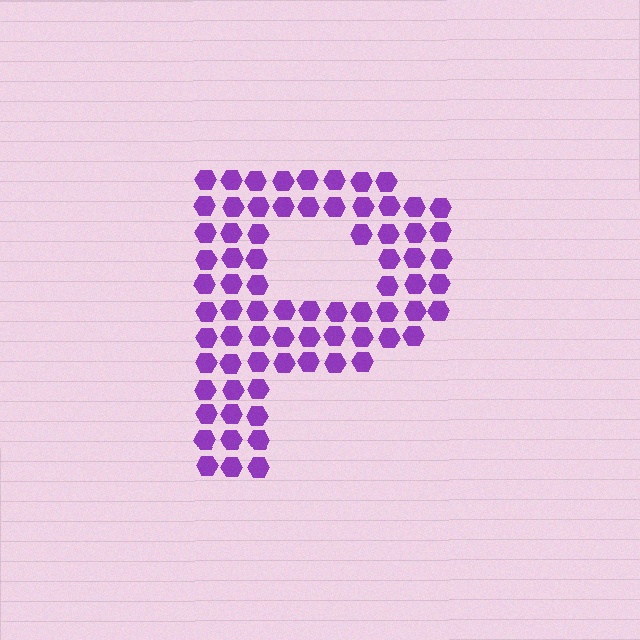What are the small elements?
The small elements are hexagons.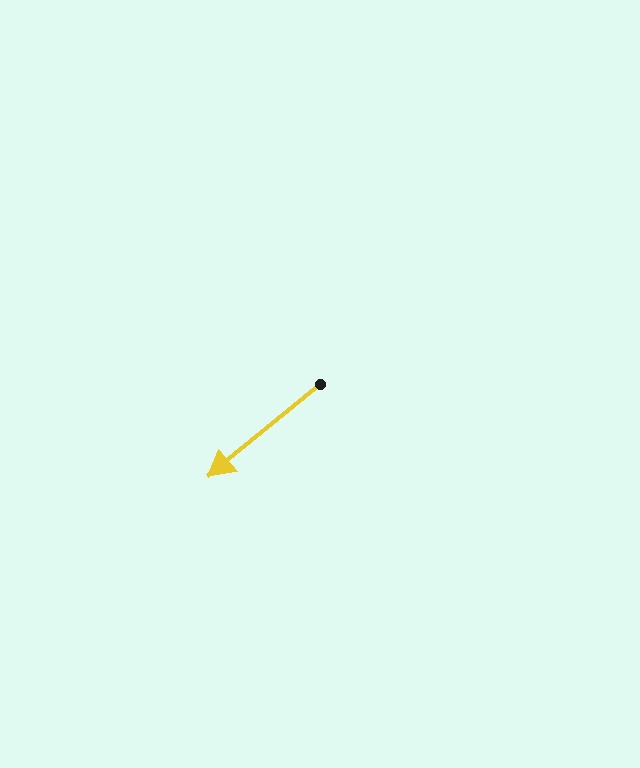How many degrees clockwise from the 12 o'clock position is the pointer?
Approximately 230 degrees.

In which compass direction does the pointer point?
Southwest.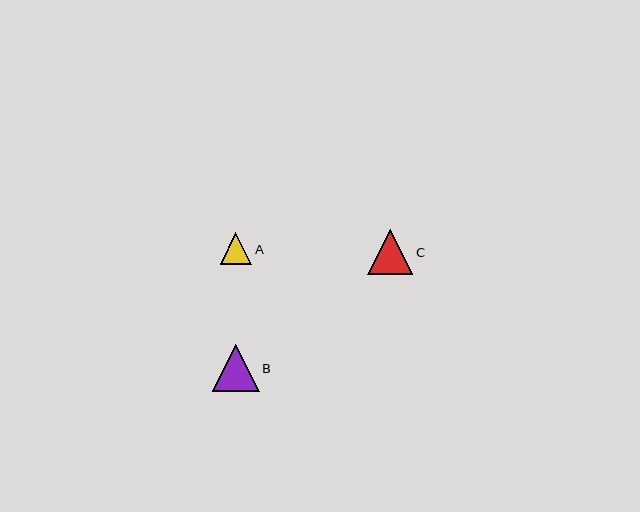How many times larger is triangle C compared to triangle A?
Triangle C is approximately 1.4 times the size of triangle A.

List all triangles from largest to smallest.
From largest to smallest: B, C, A.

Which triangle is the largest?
Triangle B is the largest with a size of approximately 47 pixels.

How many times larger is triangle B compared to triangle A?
Triangle B is approximately 1.5 times the size of triangle A.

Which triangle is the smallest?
Triangle A is the smallest with a size of approximately 32 pixels.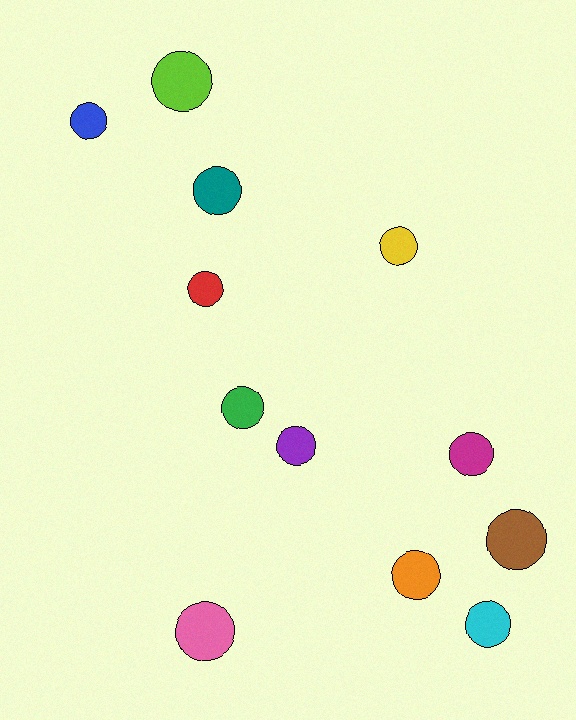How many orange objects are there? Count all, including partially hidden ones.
There is 1 orange object.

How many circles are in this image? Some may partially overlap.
There are 12 circles.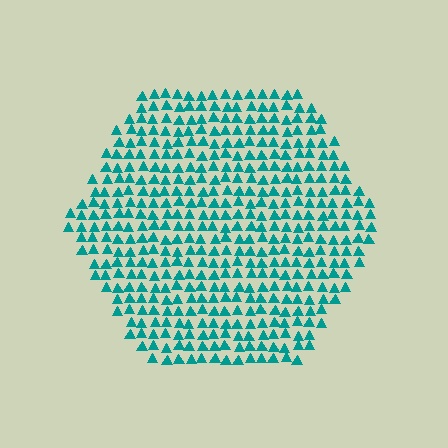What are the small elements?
The small elements are triangles.